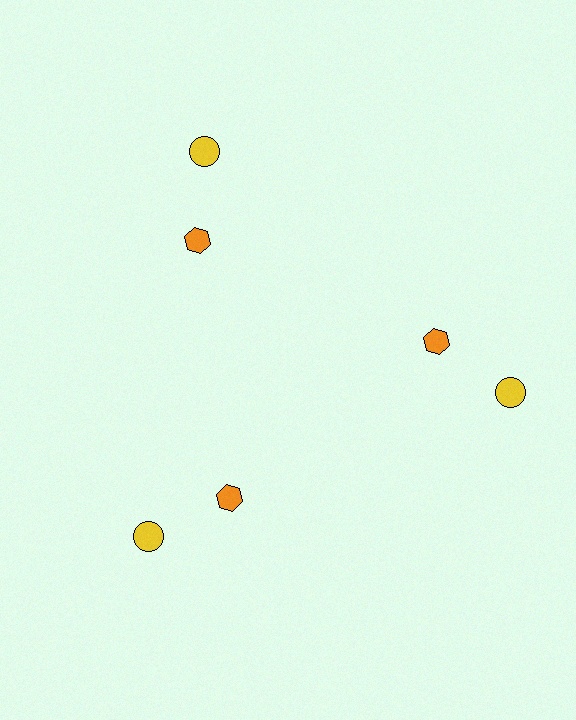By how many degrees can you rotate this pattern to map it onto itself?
The pattern maps onto itself every 120 degrees of rotation.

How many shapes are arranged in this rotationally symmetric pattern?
There are 6 shapes, arranged in 3 groups of 2.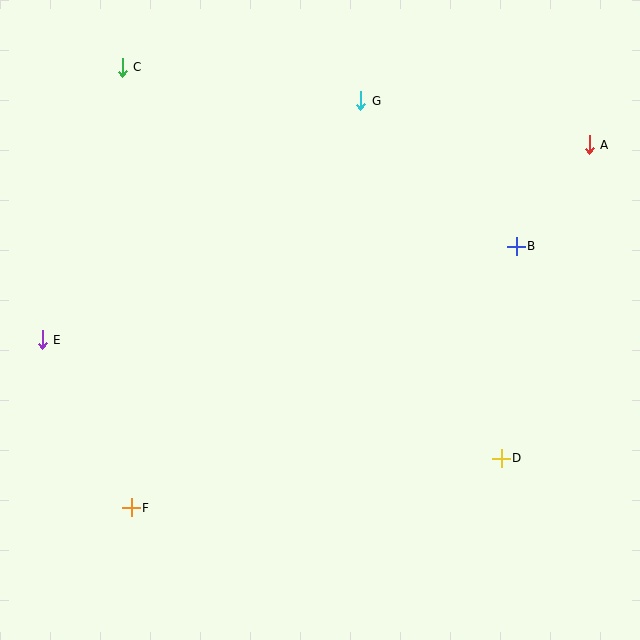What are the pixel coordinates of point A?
Point A is at (589, 145).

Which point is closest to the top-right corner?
Point A is closest to the top-right corner.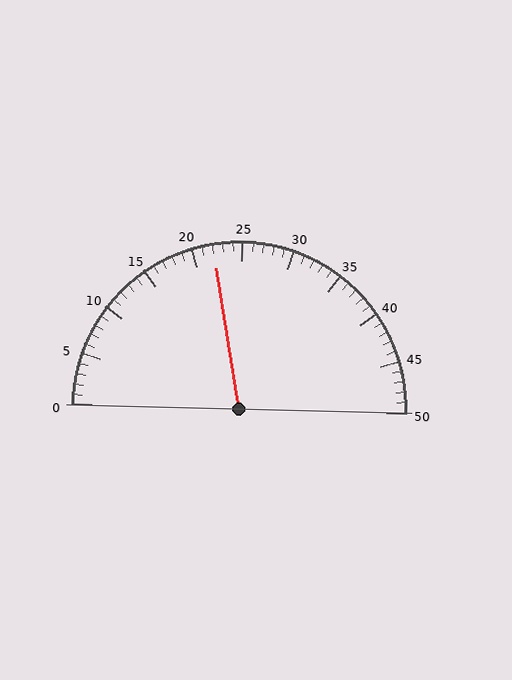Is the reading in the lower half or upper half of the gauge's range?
The reading is in the lower half of the range (0 to 50).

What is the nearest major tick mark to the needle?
The nearest major tick mark is 20.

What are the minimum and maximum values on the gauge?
The gauge ranges from 0 to 50.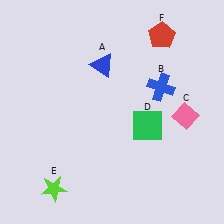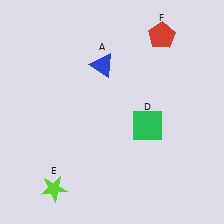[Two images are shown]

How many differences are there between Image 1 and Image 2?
There are 2 differences between the two images.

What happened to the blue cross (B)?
The blue cross (B) was removed in Image 2. It was in the top-right area of Image 1.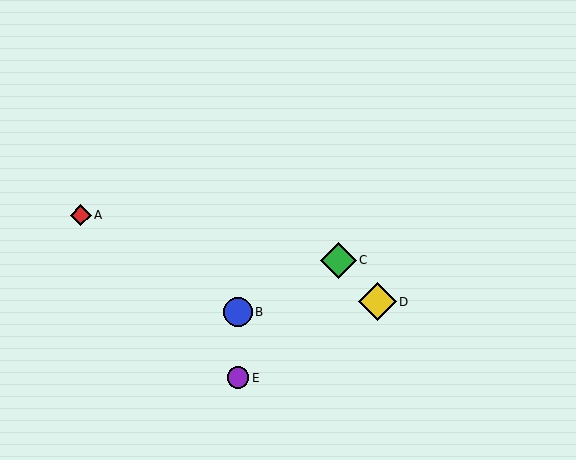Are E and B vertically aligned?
Yes, both are at x≈238.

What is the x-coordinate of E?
Object E is at x≈238.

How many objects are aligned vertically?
2 objects (B, E) are aligned vertically.